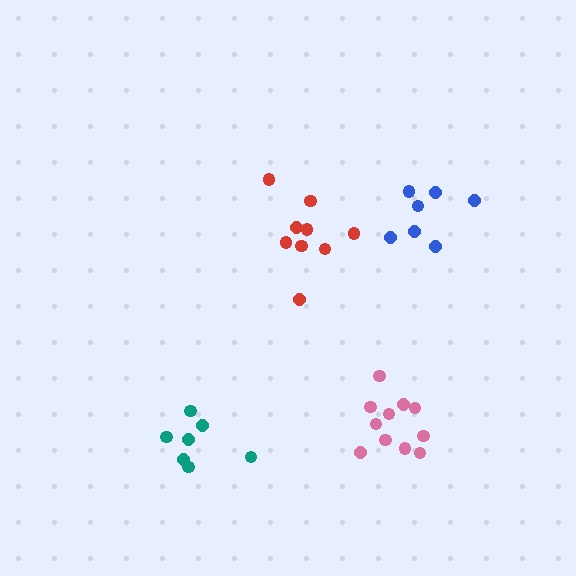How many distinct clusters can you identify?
There are 4 distinct clusters.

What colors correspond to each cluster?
The clusters are colored: pink, red, teal, blue.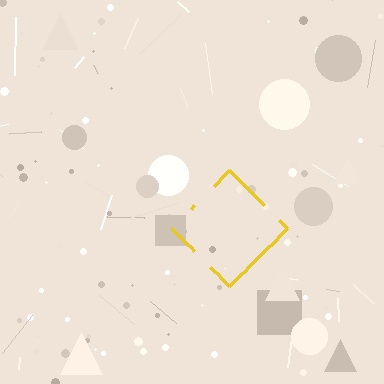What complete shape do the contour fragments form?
The contour fragments form a diamond.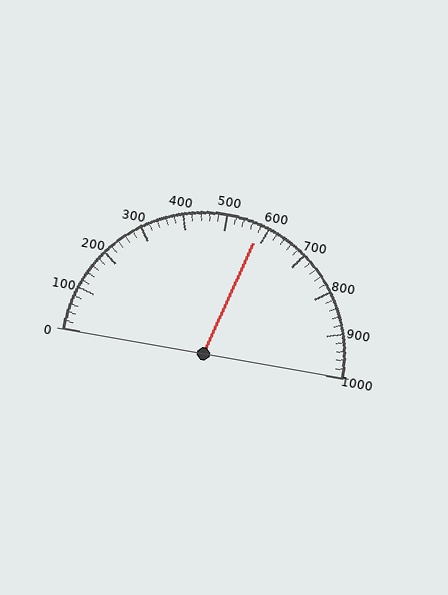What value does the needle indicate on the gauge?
The needle indicates approximately 580.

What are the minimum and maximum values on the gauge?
The gauge ranges from 0 to 1000.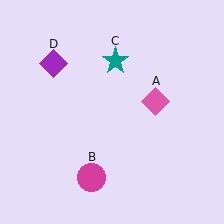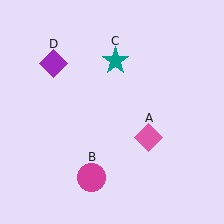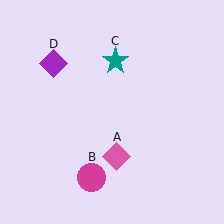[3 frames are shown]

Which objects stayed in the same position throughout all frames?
Magenta circle (object B) and teal star (object C) and purple diamond (object D) remained stationary.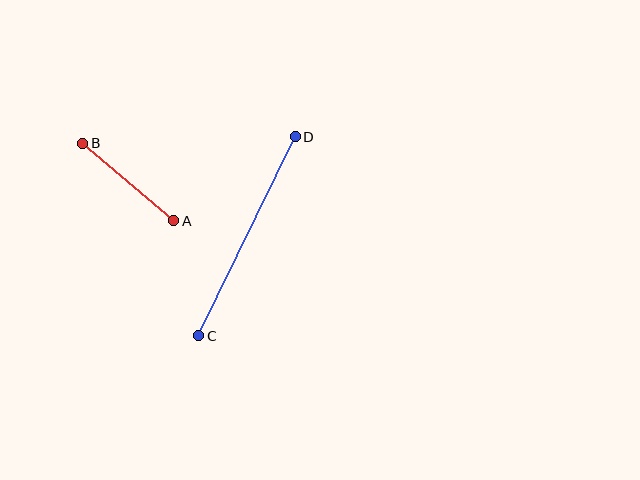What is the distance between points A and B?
The distance is approximately 119 pixels.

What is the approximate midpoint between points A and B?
The midpoint is at approximately (128, 182) pixels.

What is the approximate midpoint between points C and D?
The midpoint is at approximately (247, 236) pixels.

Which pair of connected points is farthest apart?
Points C and D are farthest apart.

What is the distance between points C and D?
The distance is approximately 221 pixels.